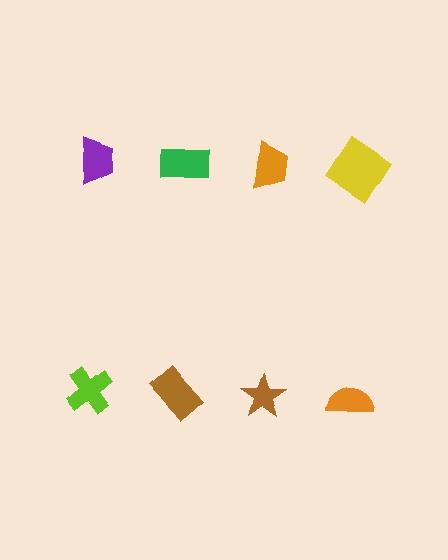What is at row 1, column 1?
A purple trapezoid.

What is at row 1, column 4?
A yellow diamond.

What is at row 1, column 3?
An orange trapezoid.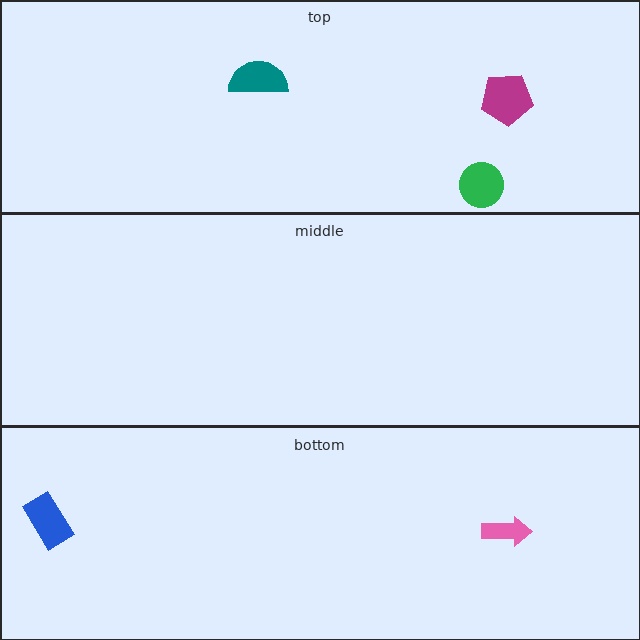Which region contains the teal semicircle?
The top region.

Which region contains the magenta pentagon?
The top region.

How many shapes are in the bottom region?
2.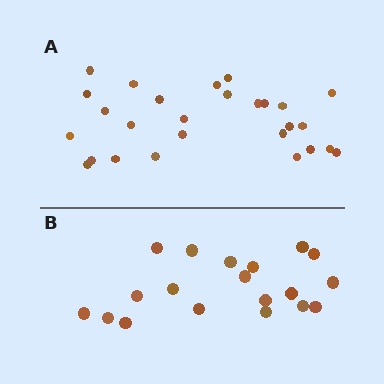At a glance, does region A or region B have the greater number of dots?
Region A (the top region) has more dots.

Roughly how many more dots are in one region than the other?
Region A has roughly 8 or so more dots than region B.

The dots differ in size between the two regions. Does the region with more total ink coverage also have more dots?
No. Region B has more total ink coverage because its dots are larger, but region A actually contains more individual dots. Total area can be misleading — the number of items is what matters here.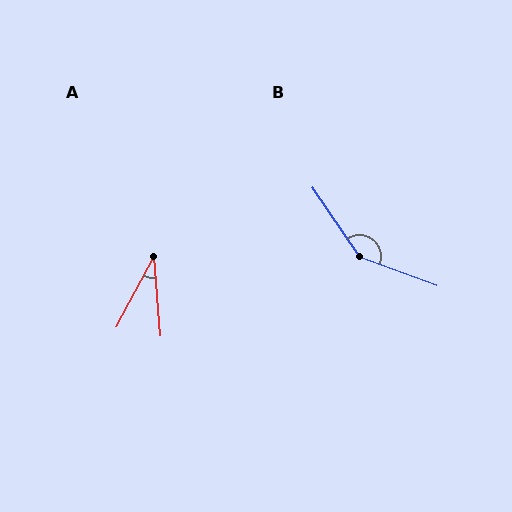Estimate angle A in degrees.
Approximately 33 degrees.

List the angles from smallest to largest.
A (33°), B (145°).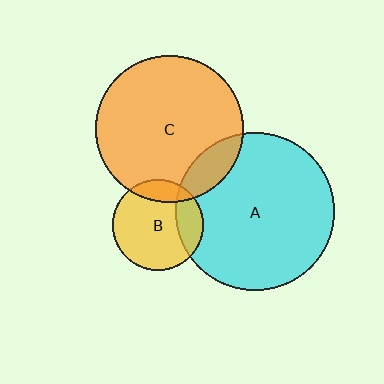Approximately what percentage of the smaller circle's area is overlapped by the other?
Approximately 20%.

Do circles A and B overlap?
Yes.